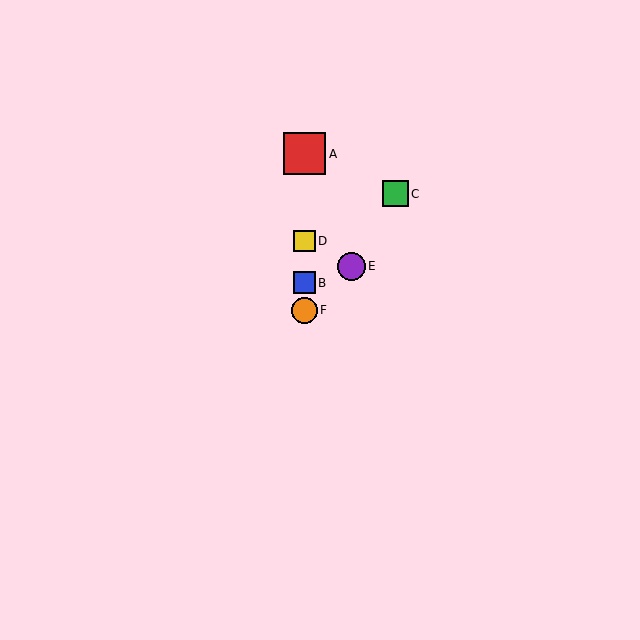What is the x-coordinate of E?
Object E is at x≈351.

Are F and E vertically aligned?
No, F is at x≈304 and E is at x≈351.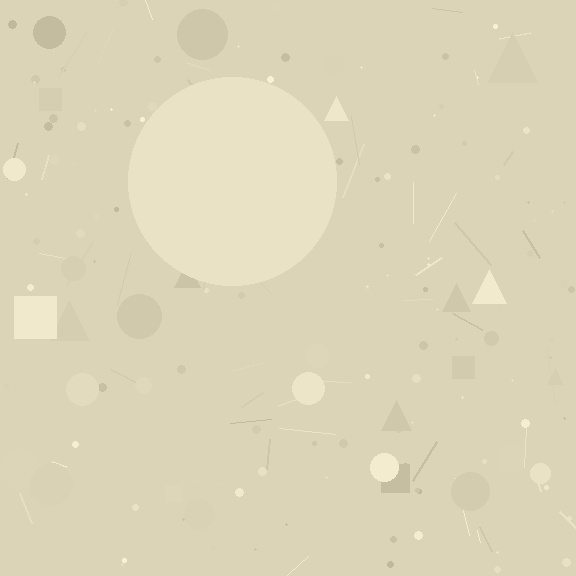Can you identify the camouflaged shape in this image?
The camouflaged shape is a circle.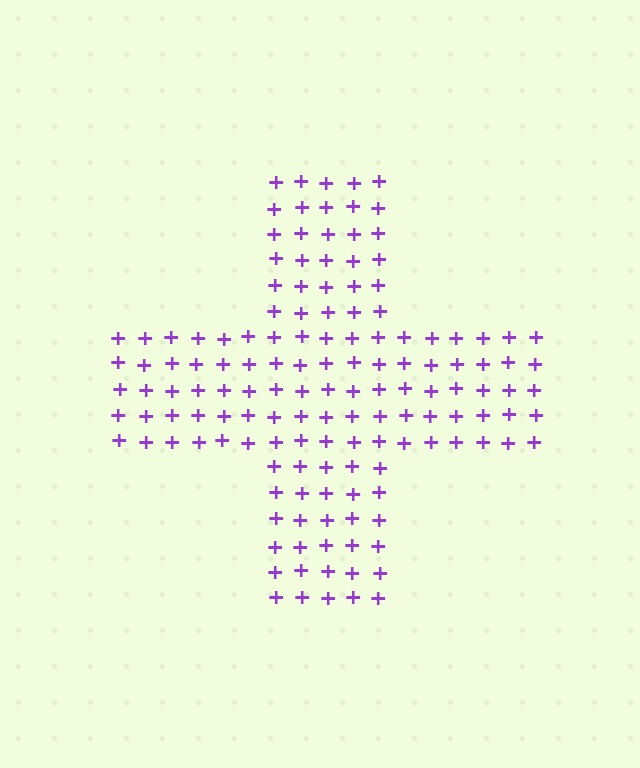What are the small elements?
The small elements are plus signs.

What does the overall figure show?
The overall figure shows a cross.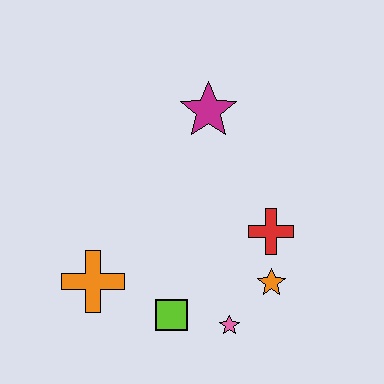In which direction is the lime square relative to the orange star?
The lime square is to the left of the orange star.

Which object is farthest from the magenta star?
The pink star is farthest from the magenta star.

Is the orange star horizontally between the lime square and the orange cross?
No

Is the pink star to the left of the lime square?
No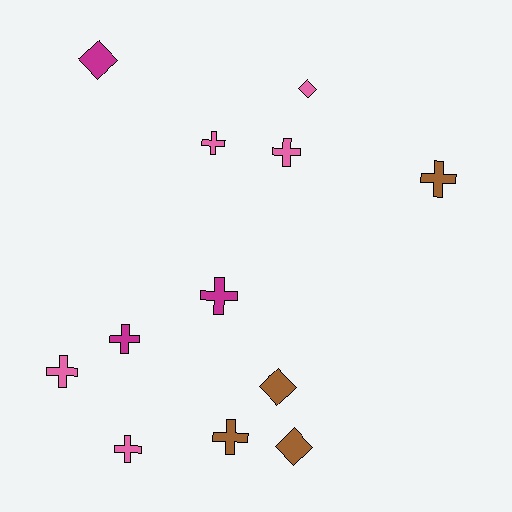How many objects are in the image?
There are 12 objects.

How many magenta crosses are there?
There are 2 magenta crosses.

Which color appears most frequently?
Pink, with 5 objects.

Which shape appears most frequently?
Cross, with 8 objects.